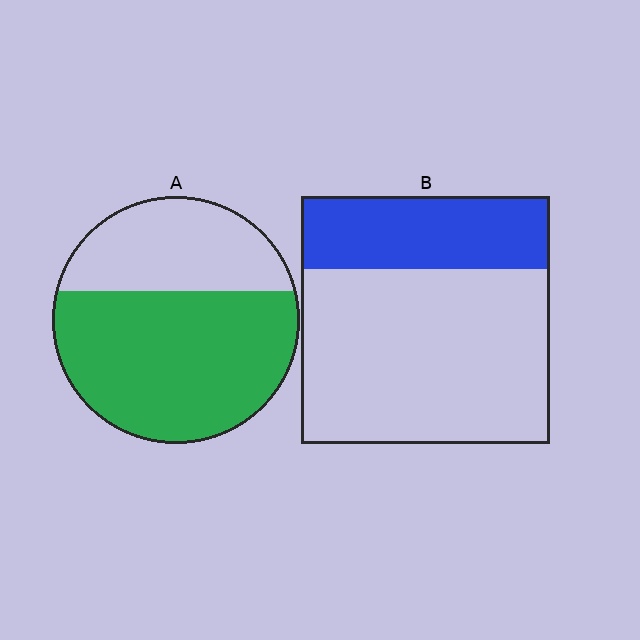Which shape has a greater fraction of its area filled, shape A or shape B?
Shape A.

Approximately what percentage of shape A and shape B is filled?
A is approximately 65% and B is approximately 30%.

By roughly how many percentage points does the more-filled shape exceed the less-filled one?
By roughly 35 percentage points (A over B).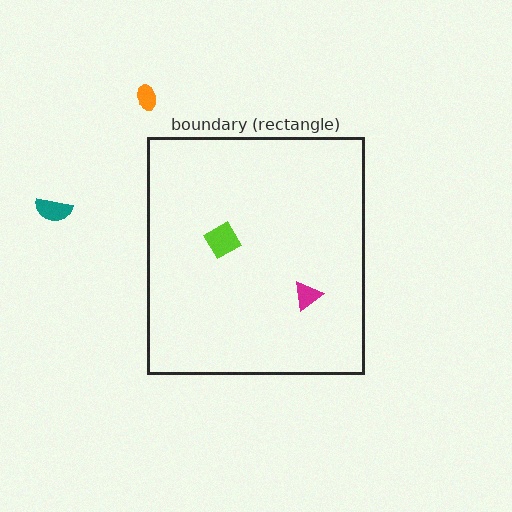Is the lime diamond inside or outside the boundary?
Inside.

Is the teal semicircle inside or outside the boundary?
Outside.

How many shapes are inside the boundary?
2 inside, 2 outside.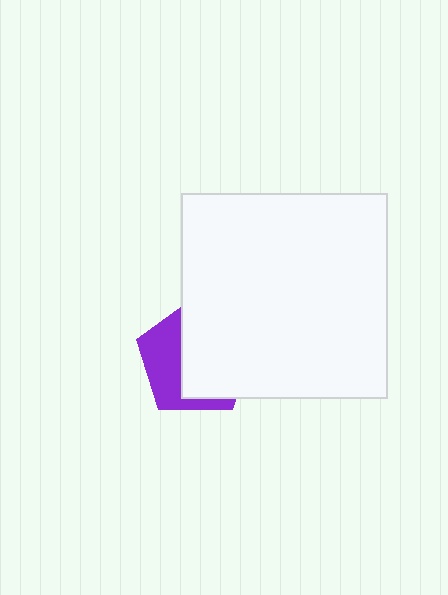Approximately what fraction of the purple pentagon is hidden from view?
Roughly 61% of the purple pentagon is hidden behind the white square.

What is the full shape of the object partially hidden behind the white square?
The partially hidden object is a purple pentagon.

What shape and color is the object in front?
The object in front is a white square.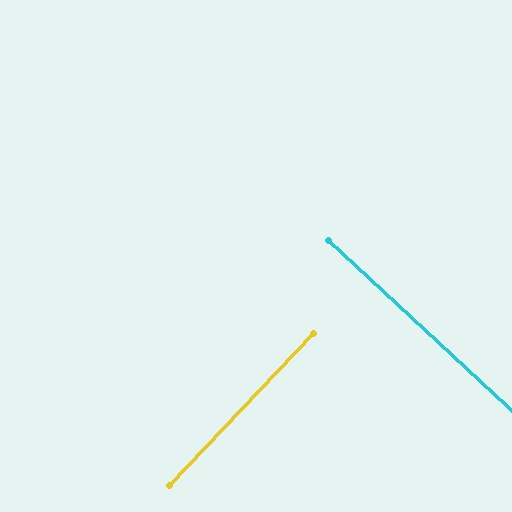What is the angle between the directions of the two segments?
Approximately 89 degrees.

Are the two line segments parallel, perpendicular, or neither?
Perpendicular — they meet at approximately 89°.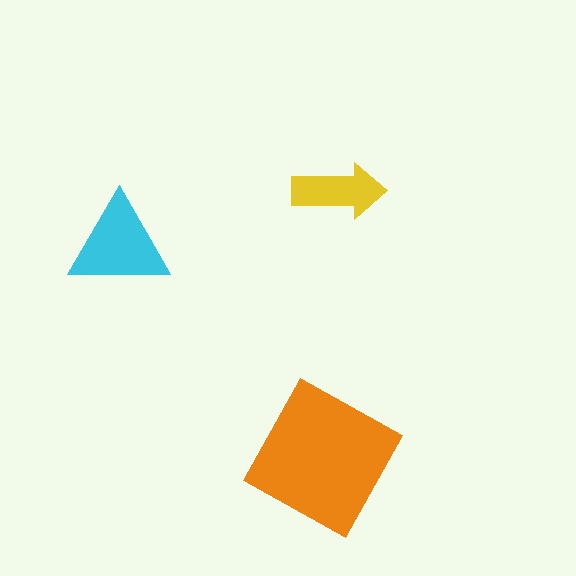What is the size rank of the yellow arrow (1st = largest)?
3rd.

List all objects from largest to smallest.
The orange square, the cyan triangle, the yellow arrow.